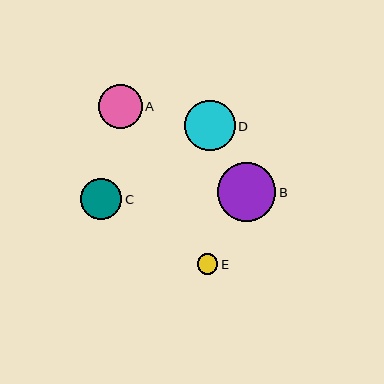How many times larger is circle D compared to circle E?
Circle D is approximately 2.4 times the size of circle E.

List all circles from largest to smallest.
From largest to smallest: B, D, A, C, E.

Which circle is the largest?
Circle B is the largest with a size of approximately 59 pixels.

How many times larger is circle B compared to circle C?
Circle B is approximately 1.4 times the size of circle C.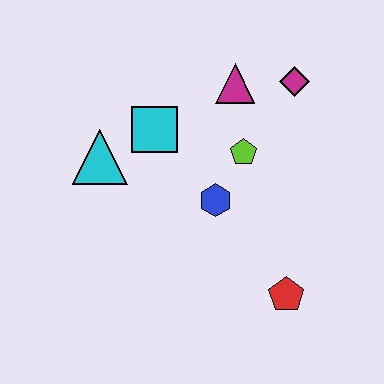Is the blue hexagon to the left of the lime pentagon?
Yes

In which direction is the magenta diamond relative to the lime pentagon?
The magenta diamond is above the lime pentagon.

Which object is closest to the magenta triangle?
The magenta diamond is closest to the magenta triangle.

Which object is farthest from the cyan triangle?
The red pentagon is farthest from the cyan triangle.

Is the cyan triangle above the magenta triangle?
No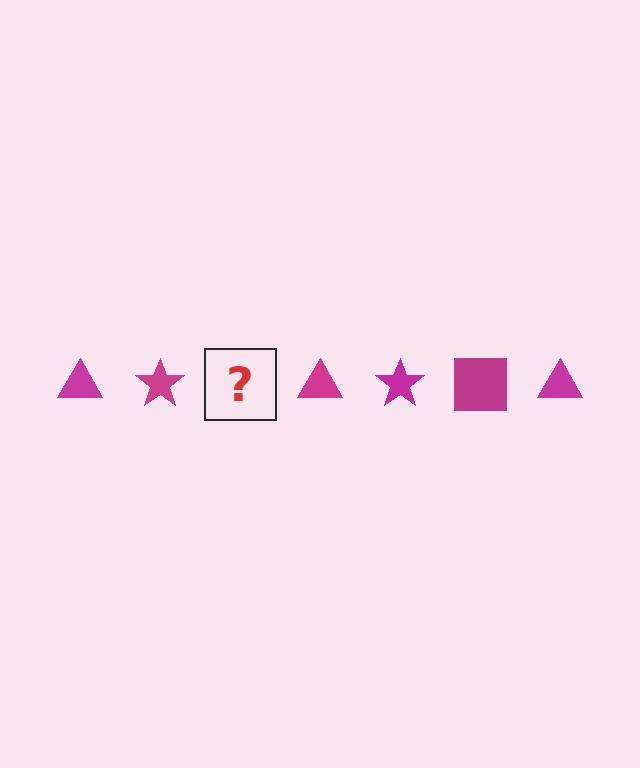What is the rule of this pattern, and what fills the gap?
The rule is that the pattern cycles through triangle, star, square shapes in magenta. The gap should be filled with a magenta square.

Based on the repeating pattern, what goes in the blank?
The blank should be a magenta square.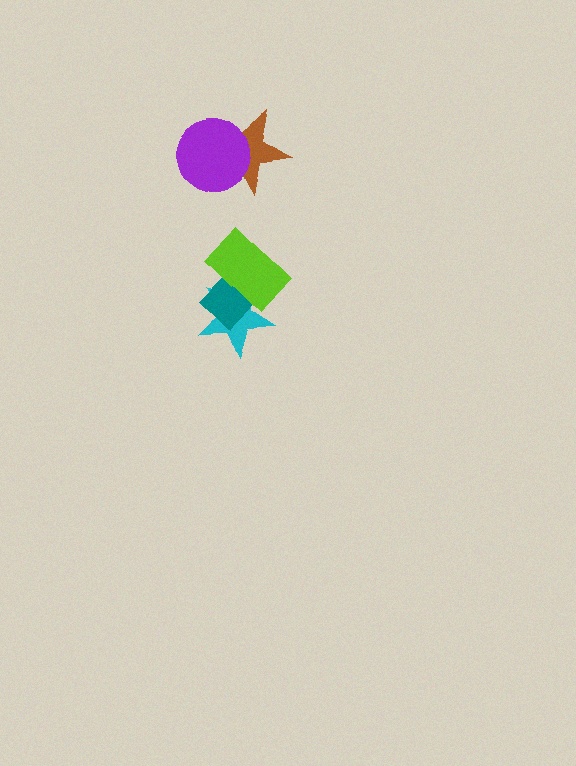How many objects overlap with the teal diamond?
2 objects overlap with the teal diamond.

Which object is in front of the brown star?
The purple circle is in front of the brown star.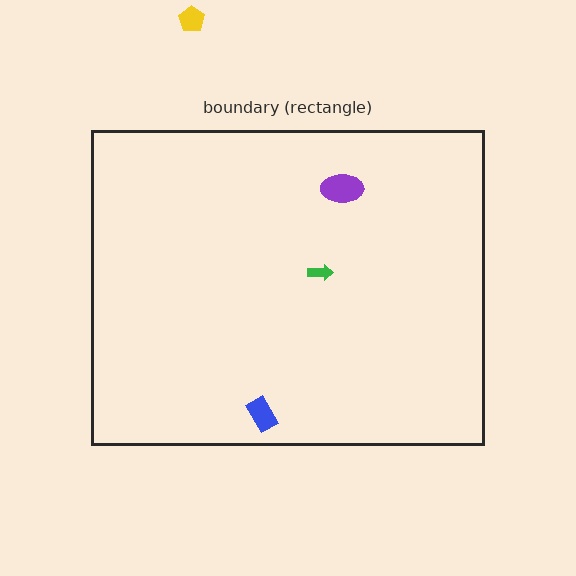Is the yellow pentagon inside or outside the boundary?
Outside.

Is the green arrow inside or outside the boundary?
Inside.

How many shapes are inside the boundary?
3 inside, 1 outside.